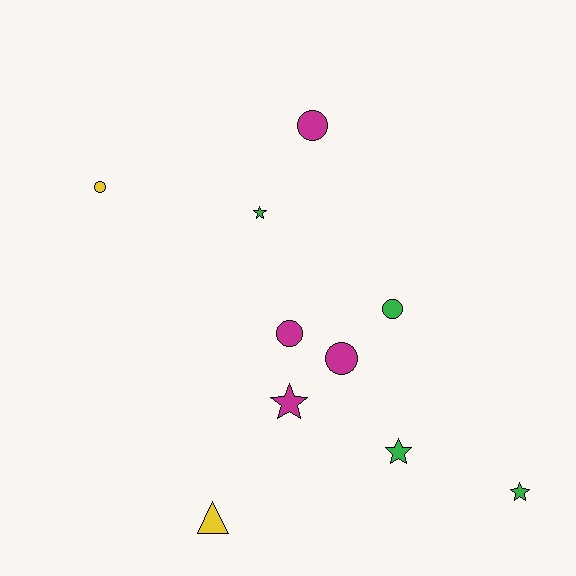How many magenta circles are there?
There are 3 magenta circles.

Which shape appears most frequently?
Circle, with 5 objects.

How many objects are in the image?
There are 10 objects.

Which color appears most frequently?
Green, with 4 objects.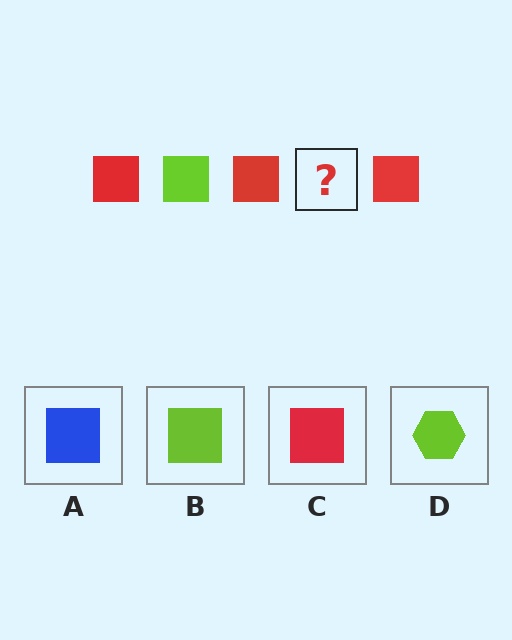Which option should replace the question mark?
Option B.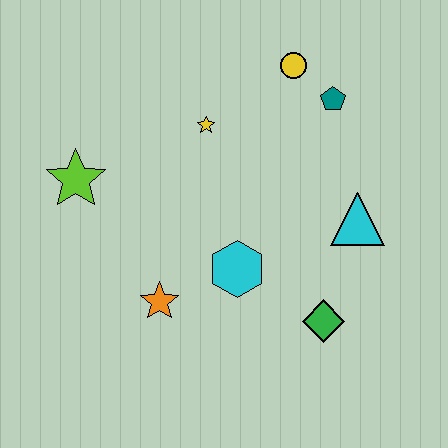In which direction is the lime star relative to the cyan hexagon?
The lime star is to the left of the cyan hexagon.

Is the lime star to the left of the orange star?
Yes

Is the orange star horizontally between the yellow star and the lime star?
Yes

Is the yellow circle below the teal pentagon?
No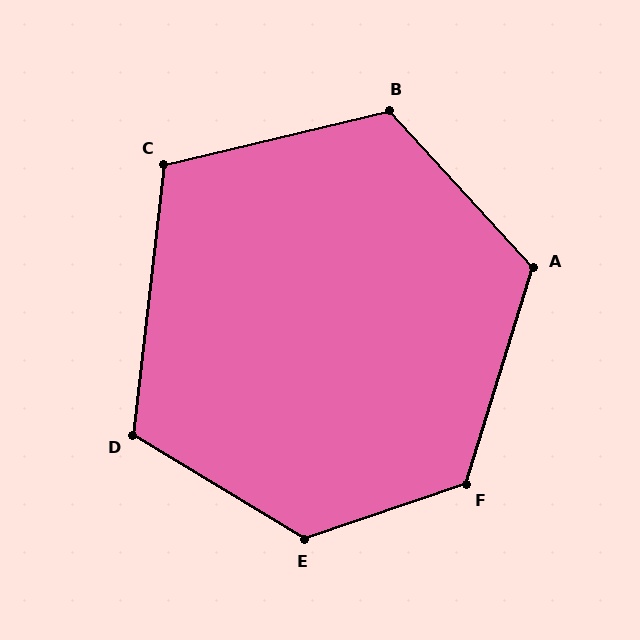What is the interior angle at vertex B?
Approximately 119 degrees (obtuse).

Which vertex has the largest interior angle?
E, at approximately 130 degrees.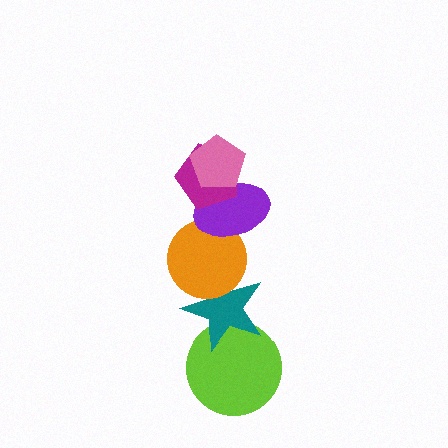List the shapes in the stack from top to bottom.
From top to bottom: the pink pentagon, the magenta pentagon, the purple ellipse, the orange circle, the teal star, the lime circle.